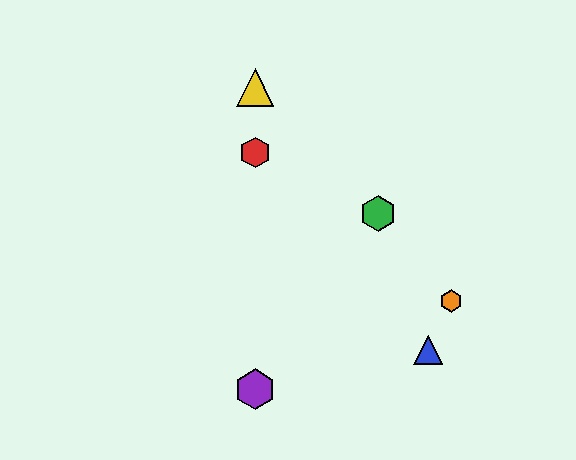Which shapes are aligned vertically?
The red hexagon, the yellow triangle, the purple hexagon are aligned vertically.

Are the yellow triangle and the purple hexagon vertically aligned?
Yes, both are at x≈255.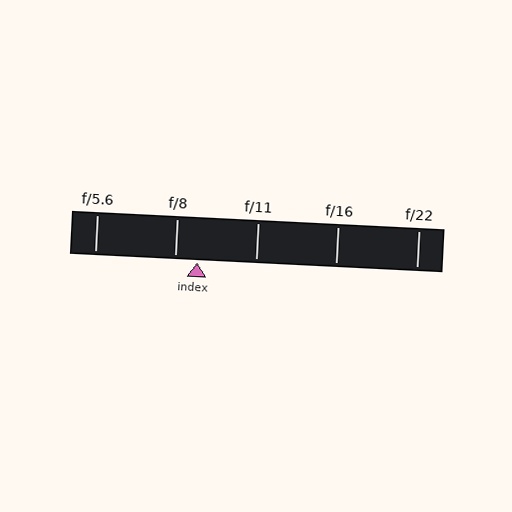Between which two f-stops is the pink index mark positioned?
The index mark is between f/8 and f/11.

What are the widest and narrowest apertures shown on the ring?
The widest aperture shown is f/5.6 and the narrowest is f/22.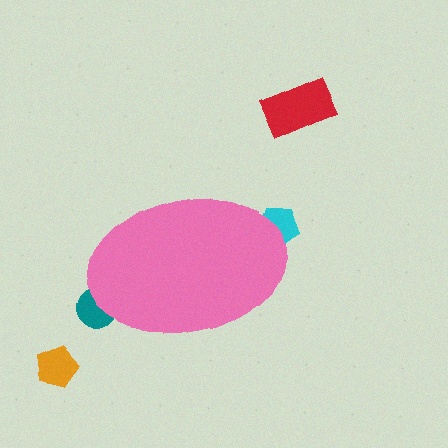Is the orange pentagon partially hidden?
No, the orange pentagon is fully visible.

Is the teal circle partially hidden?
Yes, the teal circle is partially hidden behind the pink ellipse.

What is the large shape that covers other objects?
A pink ellipse.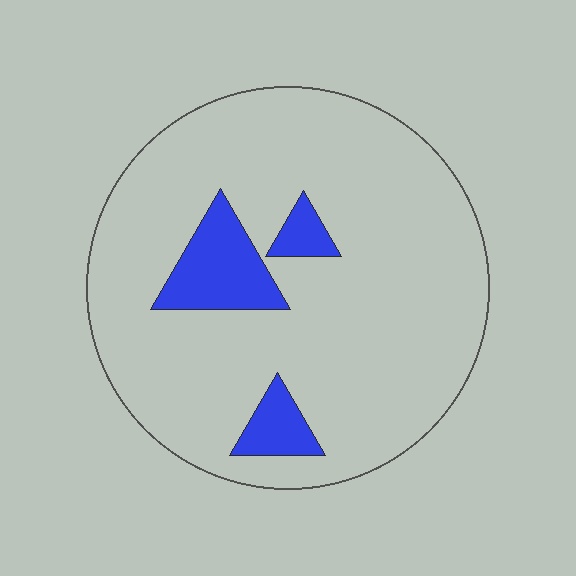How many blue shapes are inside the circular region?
3.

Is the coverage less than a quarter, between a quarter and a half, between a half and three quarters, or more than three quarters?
Less than a quarter.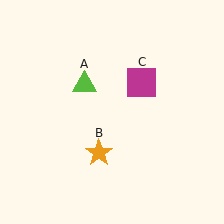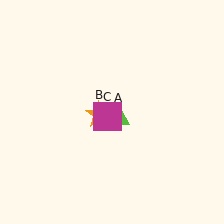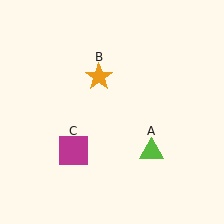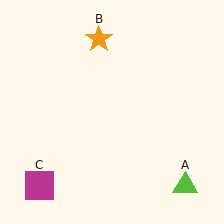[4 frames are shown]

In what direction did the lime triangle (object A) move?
The lime triangle (object A) moved down and to the right.